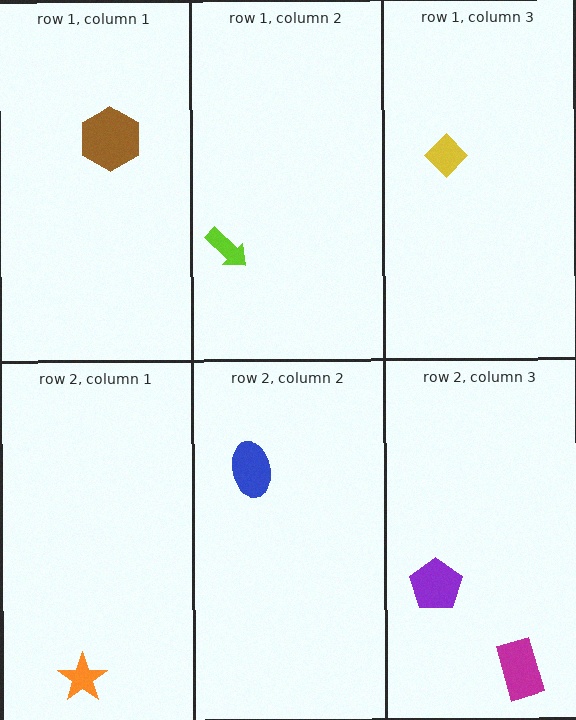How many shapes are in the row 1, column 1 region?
1.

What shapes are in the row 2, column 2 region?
The blue ellipse.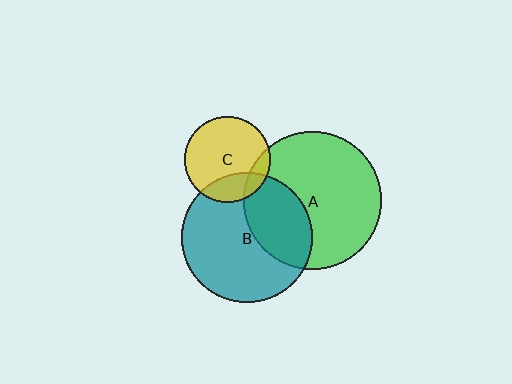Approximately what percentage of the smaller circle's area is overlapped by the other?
Approximately 35%.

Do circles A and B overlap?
Yes.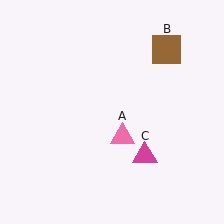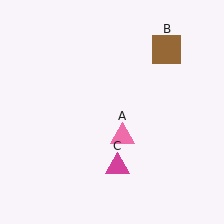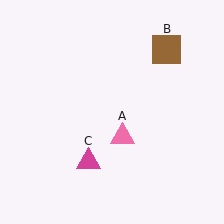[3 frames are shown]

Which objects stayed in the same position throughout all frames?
Pink triangle (object A) and brown square (object B) remained stationary.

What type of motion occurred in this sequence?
The magenta triangle (object C) rotated clockwise around the center of the scene.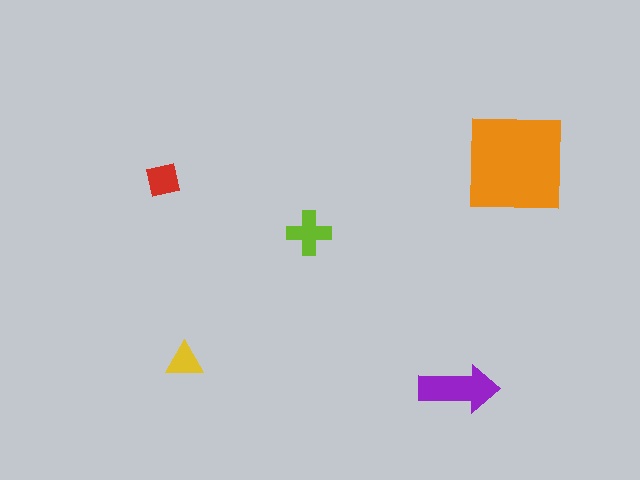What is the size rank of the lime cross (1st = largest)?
3rd.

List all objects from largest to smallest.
The orange square, the purple arrow, the lime cross, the red square, the yellow triangle.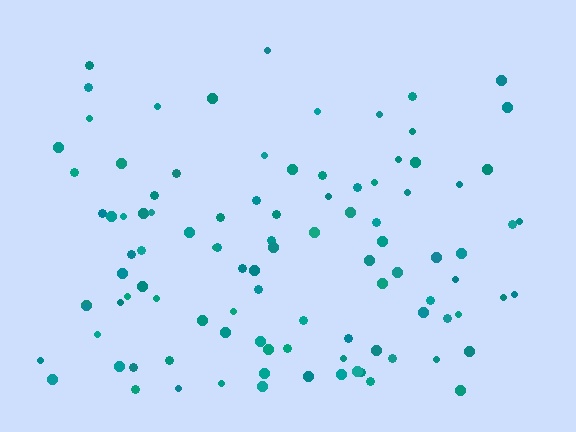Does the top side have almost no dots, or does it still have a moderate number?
Still a moderate number, just noticeably fewer than the bottom.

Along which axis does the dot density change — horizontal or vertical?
Vertical.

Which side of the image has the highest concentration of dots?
The bottom.